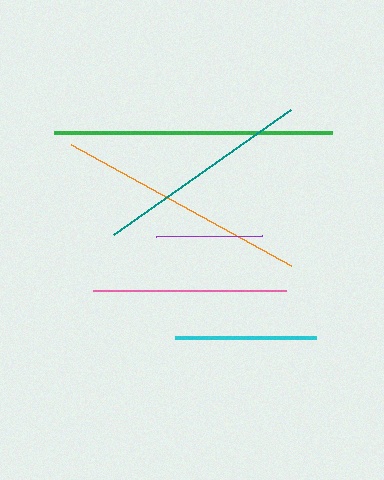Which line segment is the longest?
The green line is the longest at approximately 277 pixels.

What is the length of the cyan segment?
The cyan segment is approximately 141 pixels long.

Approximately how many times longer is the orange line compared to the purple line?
The orange line is approximately 2.4 times the length of the purple line.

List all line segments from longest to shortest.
From longest to shortest: green, orange, teal, pink, cyan, purple.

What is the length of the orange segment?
The orange segment is approximately 250 pixels long.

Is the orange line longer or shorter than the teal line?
The orange line is longer than the teal line.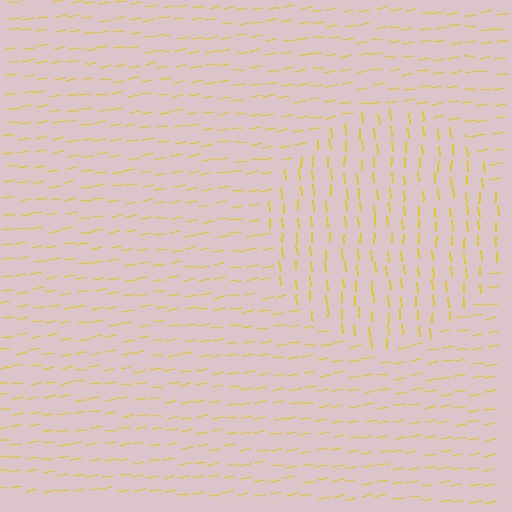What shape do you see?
I see a circle.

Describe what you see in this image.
The image is filled with small yellow line segments. A circle region in the image has lines oriented differently from the surrounding lines, creating a visible texture boundary.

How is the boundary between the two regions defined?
The boundary is defined purely by a change in line orientation (approximately 84 degrees difference). All lines are the same color and thickness.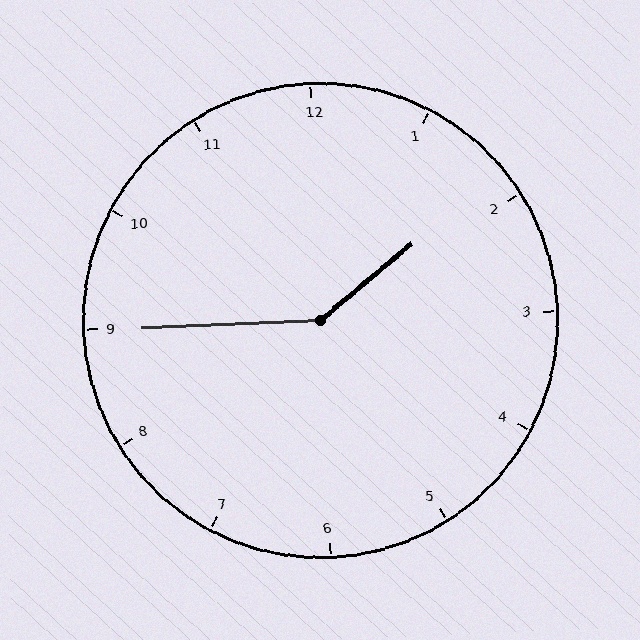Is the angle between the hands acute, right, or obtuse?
It is obtuse.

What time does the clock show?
1:45.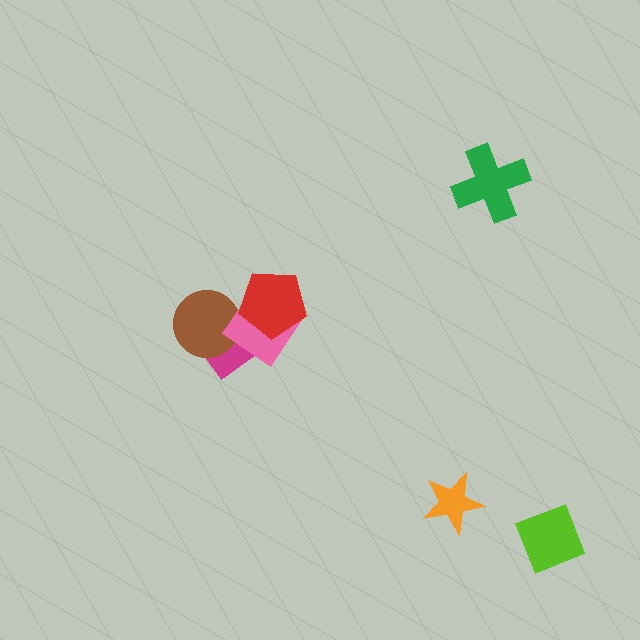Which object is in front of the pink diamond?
The red pentagon is in front of the pink diamond.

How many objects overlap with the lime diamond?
0 objects overlap with the lime diamond.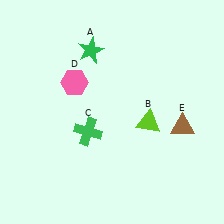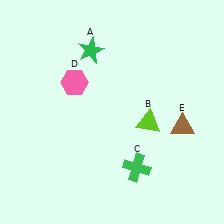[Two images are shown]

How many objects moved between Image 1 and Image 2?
1 object moved between the two images.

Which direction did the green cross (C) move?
The green cross (C) moved right.